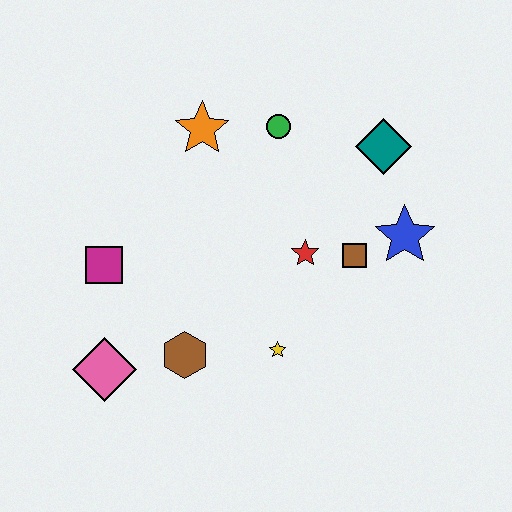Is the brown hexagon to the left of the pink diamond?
No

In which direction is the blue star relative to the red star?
The blue star is to the right of the red star.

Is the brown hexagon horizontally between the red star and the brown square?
No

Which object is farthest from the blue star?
The pink diamond is farthest from the blue star.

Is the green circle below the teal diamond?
No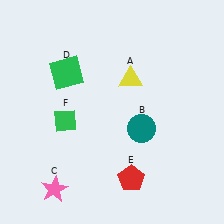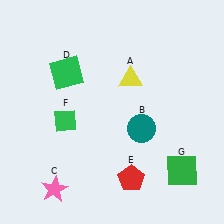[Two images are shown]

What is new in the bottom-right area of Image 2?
A green square (G) was added in the bottom-right area of Image 2.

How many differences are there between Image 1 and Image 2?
There is 1 difference between the two images.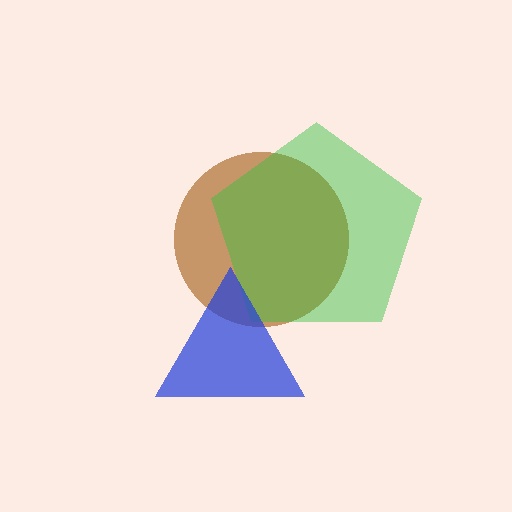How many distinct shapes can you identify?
There are 3 distinct shapes: a brown circle, a green pentagon, a blue triangle.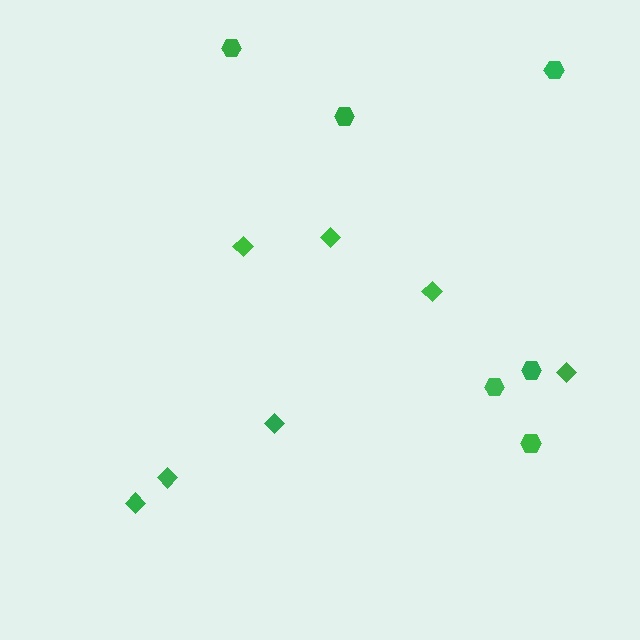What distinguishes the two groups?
There are 2 groups: one group of hexagons (6) and one group of diamonds (7).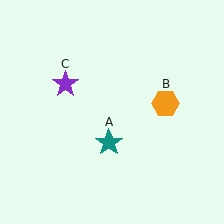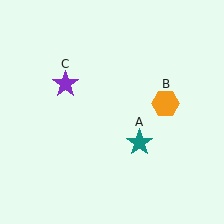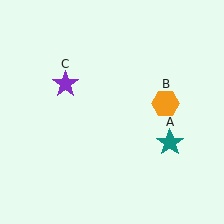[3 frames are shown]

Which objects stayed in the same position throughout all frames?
Orange hexagon (object B) and purple star (object C) remained stationary.